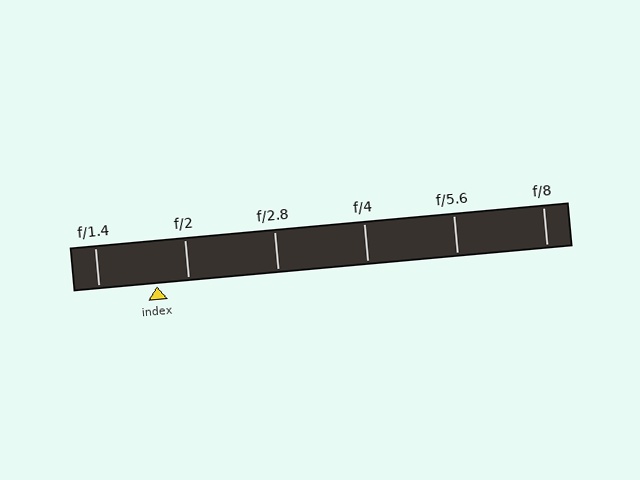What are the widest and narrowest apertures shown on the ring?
The widest aperture shown is f/1.4 and the narrowest is f/8.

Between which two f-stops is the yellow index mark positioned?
The index mark is between f/1.4 and f/2.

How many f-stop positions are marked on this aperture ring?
There are 6 f-stop positions marked.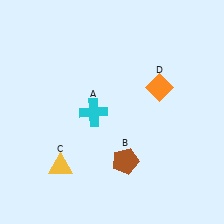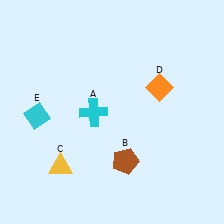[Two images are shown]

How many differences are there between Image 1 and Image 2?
There is 1 difference between the two images.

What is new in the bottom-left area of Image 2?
A cyan diamond (E) was added in the bottom-left area of Image 2.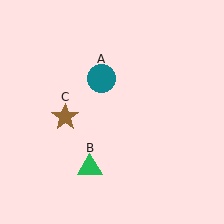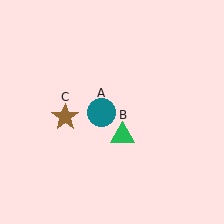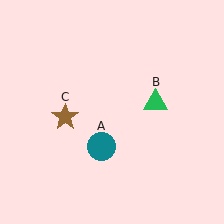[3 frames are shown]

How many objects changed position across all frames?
2 objects changed position: teal circle (object A), green triangle (object B).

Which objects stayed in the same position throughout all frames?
Brown star (object C) remained stationary.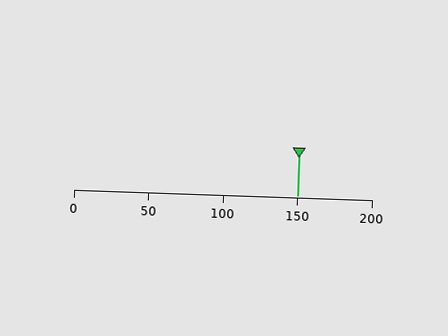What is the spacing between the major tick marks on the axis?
The major ticks are spaced 50 apart.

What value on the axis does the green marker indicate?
The marker indicates approximately 150.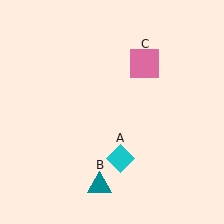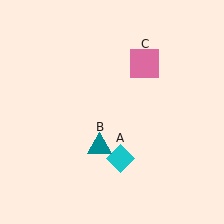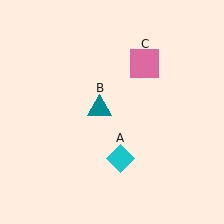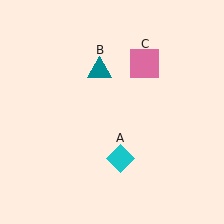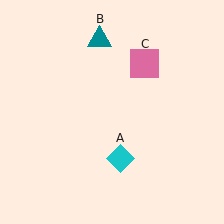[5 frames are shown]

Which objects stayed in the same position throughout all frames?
Cyan diamond (object A) and pink square (object C) remained stationary.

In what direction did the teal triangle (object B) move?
The teal triangle (object B) moved up.